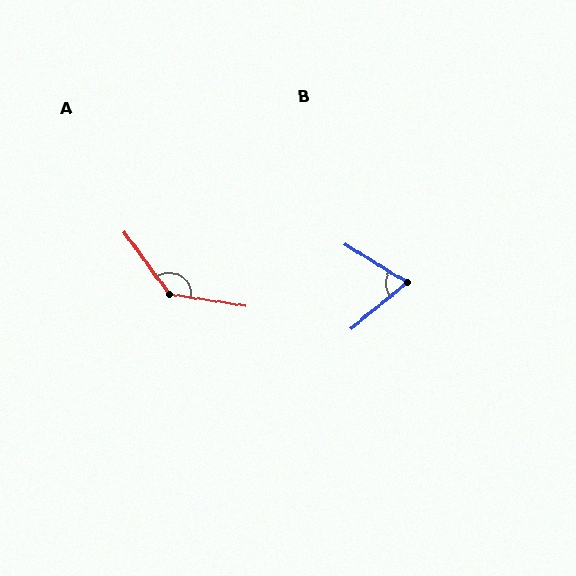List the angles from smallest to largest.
B (71°), A (135°).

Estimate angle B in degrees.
Approximately 71 degrees.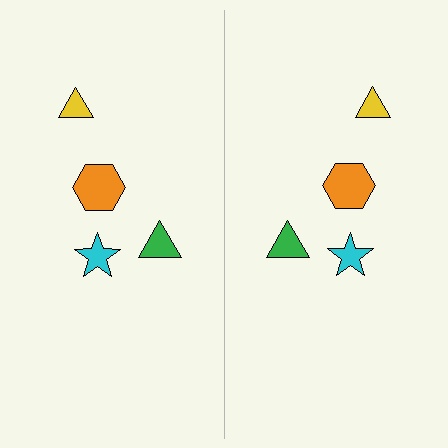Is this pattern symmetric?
Yes, this pattern has bilateral (reflection) symmetry.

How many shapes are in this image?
There are 8 shapes in this image.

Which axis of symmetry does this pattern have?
The pattern has a vertical axis of symmetry running through the center of the image.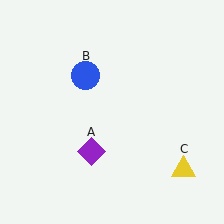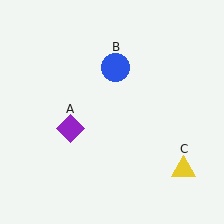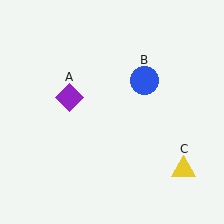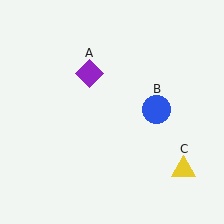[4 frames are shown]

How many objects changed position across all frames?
2 objects changed position: purple diamond (object A), blue circle (object B).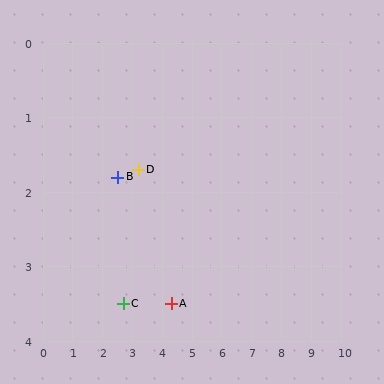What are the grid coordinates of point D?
Point D is at approximately (3.2, 1.7).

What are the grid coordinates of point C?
Point C is at approximately (2.7, 3.5).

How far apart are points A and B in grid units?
Points A and B are about 2.5 grid units apart.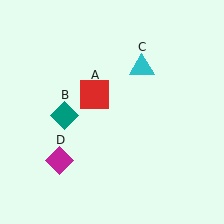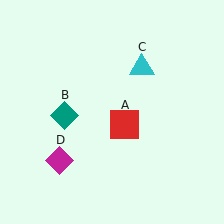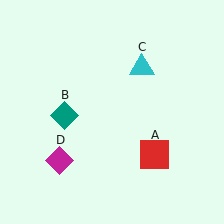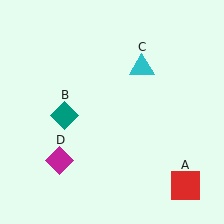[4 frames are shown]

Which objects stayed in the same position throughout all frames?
Teal diamond (object B) and cyan triangle (object C) and magenta diamond (object D) remained stationary.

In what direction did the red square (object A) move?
The red square (object A) moved down and to the right.